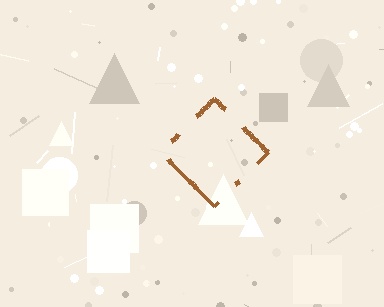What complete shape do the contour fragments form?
The contour fragments form a diamond.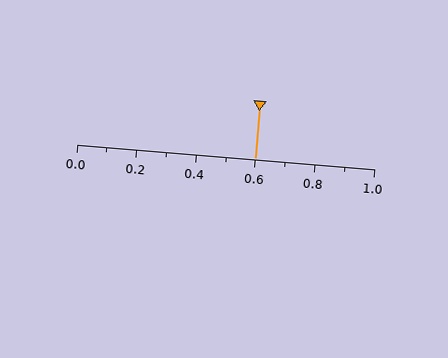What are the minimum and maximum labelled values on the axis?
The axis runs from 0.0 to 1.0.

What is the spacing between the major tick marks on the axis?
The major ticks are spaced 0.2 apart.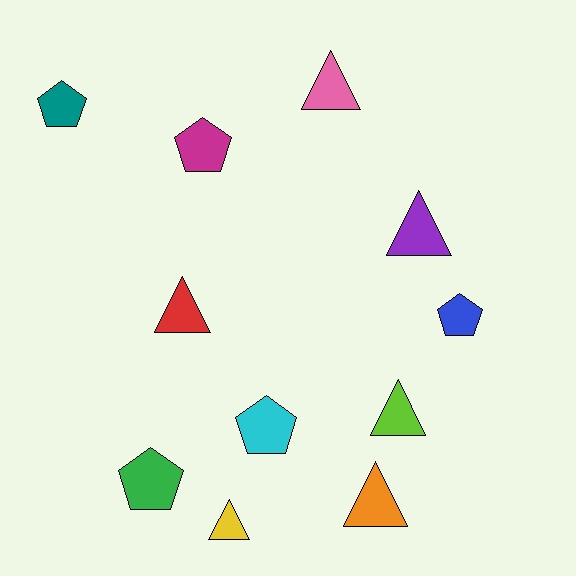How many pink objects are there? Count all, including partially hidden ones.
There is 1 pink object.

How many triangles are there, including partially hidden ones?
There are 6 triangles.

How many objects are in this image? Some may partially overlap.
There are 11 objects.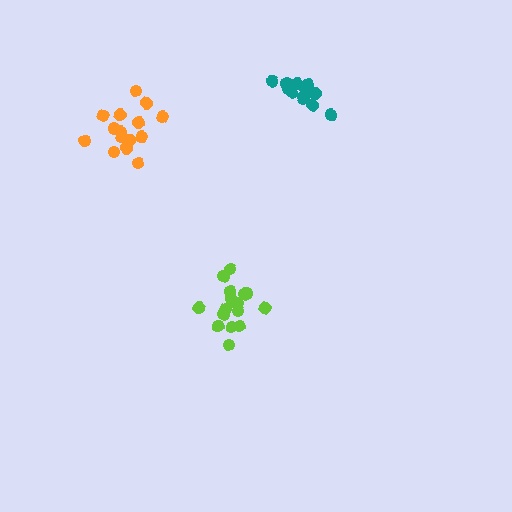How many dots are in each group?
Group 1: 15 dots, Group 2: 16 dots, Group 3: 14 dots (45 total).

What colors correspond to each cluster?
The clusters are colored: orange, lime, teal.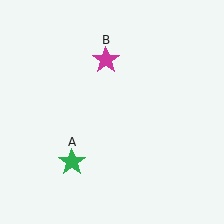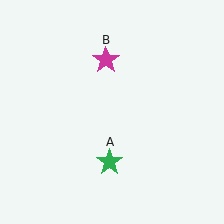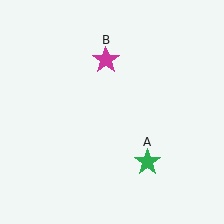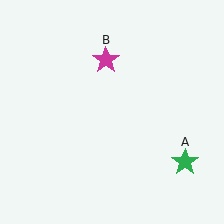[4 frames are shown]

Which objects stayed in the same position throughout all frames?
Magenta star (object B) remained stationary.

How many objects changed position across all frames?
1 object changed position: green star (object A).